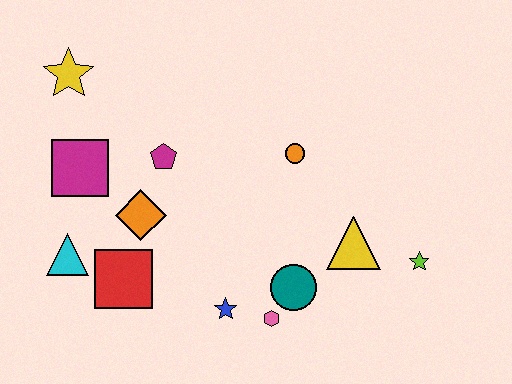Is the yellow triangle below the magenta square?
Yes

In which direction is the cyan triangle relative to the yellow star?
The cyan triangle is below the yellow star.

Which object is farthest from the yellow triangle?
The yellow star is farthest from the yellow triangle.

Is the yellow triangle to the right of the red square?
Yes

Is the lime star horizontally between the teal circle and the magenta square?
No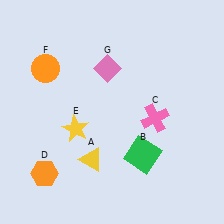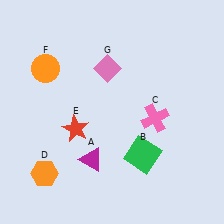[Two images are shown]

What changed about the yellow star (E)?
In Image 1, E is yellow. In Image 2, it changed to red.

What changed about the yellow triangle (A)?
In Image 1, A is yellow. In Image 2, it changed to magenta.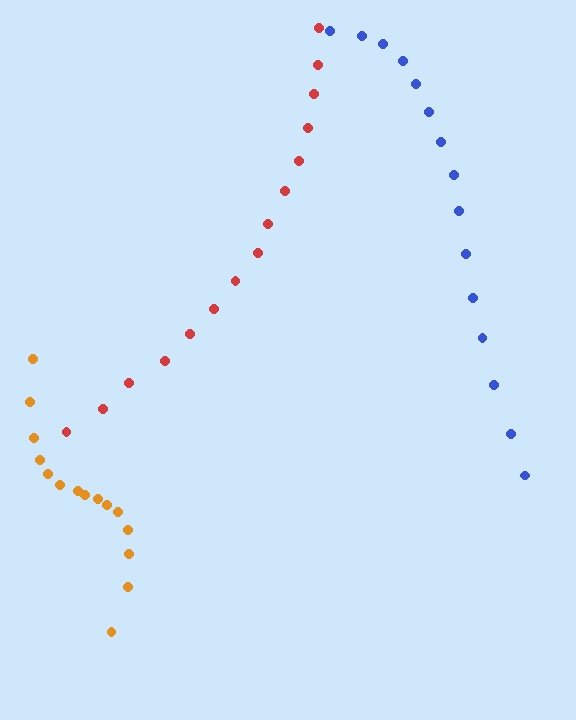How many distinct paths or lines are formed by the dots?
There are 3 distinct paths.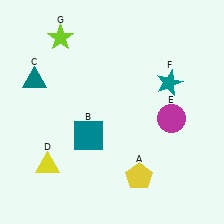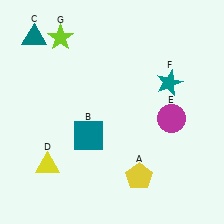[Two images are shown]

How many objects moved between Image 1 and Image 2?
1 object moved between the two images.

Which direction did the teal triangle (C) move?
The teal triangle (C) moved up.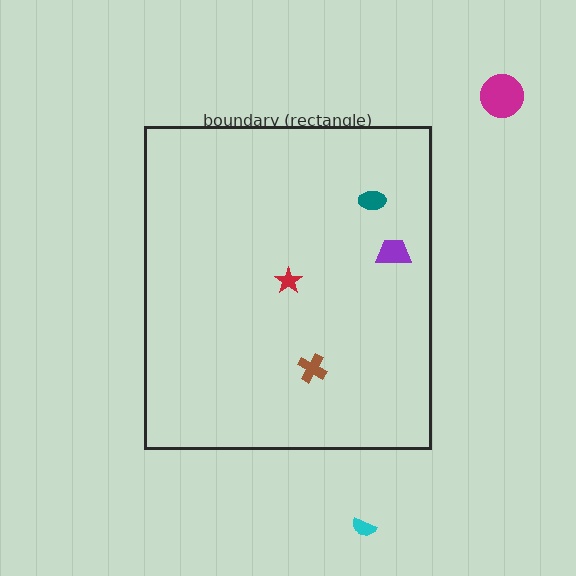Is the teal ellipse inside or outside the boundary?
Inside.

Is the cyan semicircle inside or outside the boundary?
Outside.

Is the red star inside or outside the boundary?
Inside.